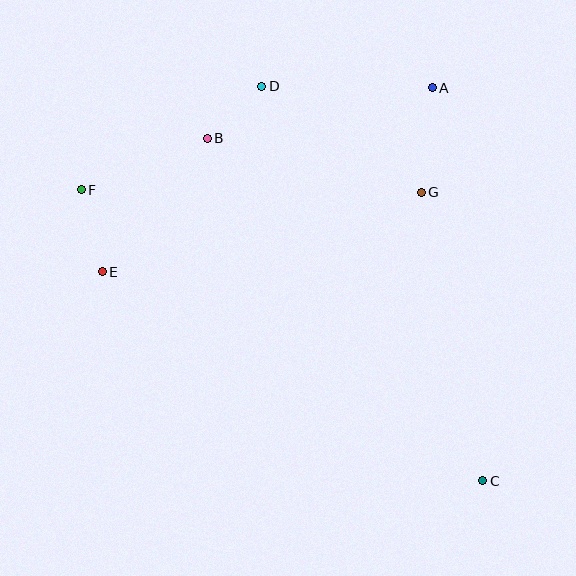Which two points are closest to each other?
Points B and D are closest to each other.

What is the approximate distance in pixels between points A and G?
The distance between A and G is approximately 105 pixels.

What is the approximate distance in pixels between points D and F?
The distance between D and F is approximately 208 pixels.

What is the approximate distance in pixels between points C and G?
The distance between C and G is approximately 295 pixels.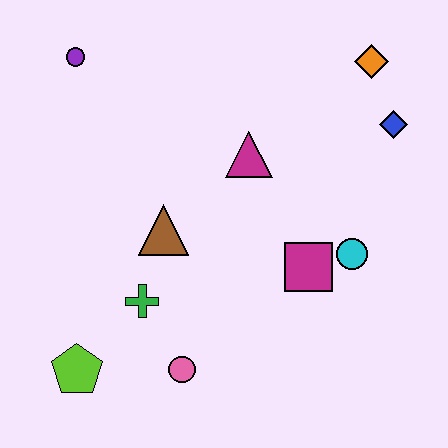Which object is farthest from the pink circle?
The orange diamond is farthest from the pink circle.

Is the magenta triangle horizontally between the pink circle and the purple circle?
No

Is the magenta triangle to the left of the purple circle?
No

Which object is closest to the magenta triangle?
The brown triangle is closest to the magenta triangle.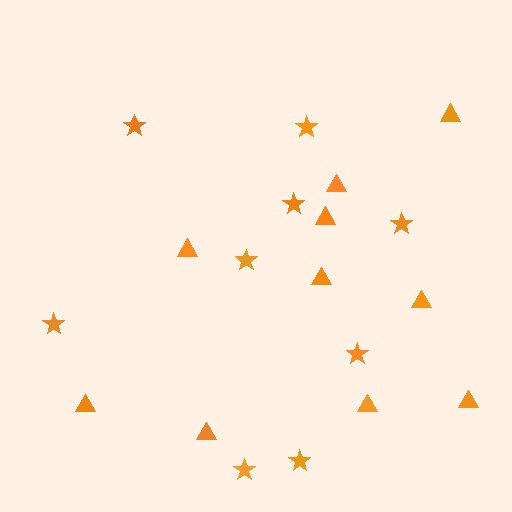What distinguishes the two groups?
There are 2 groups: one group of triangles (10) and one group of stars (9).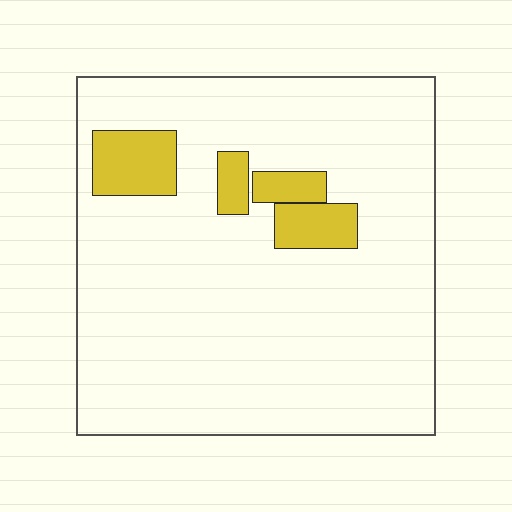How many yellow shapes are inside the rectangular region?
4.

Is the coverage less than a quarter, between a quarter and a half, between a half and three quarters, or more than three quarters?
Less than a quarter.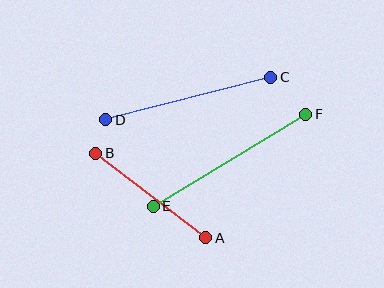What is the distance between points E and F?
The distance is approximately 178 pixels.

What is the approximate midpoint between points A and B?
The midpoint is at approximately (151, 196) pixels.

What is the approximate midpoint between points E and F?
The midpoint is at approximately (229, 160) pixels.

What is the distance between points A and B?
The distance is approximately 139 pixels.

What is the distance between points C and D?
The distance is approximately 170 pixels.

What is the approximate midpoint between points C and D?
The midpoint is at approximately (188, 98) pixels.